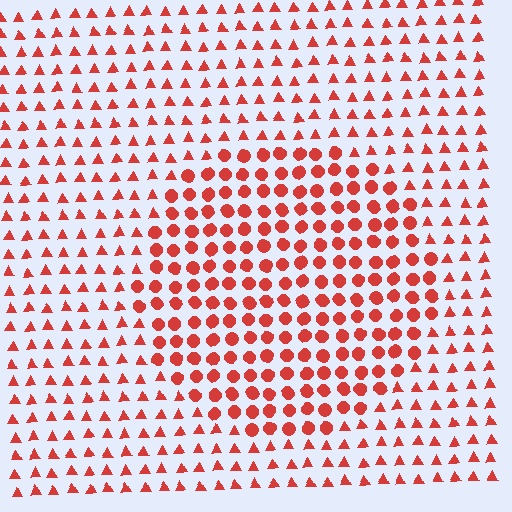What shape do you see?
I see a circle.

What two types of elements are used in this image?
The image uses circles inside the circle region and triangles outside it.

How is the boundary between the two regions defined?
The boundary is defined by a change in element shape: circles inside vs. triangles outside. All elements share the same color and spacing.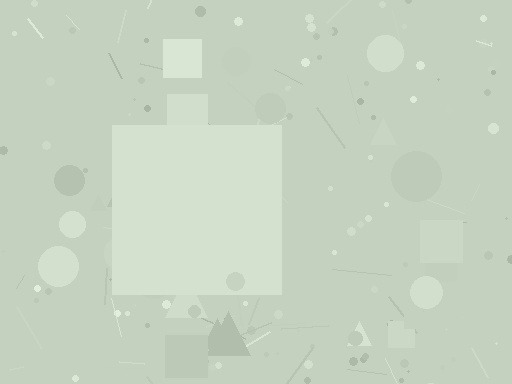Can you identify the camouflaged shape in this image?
The camouflaged shape is a square.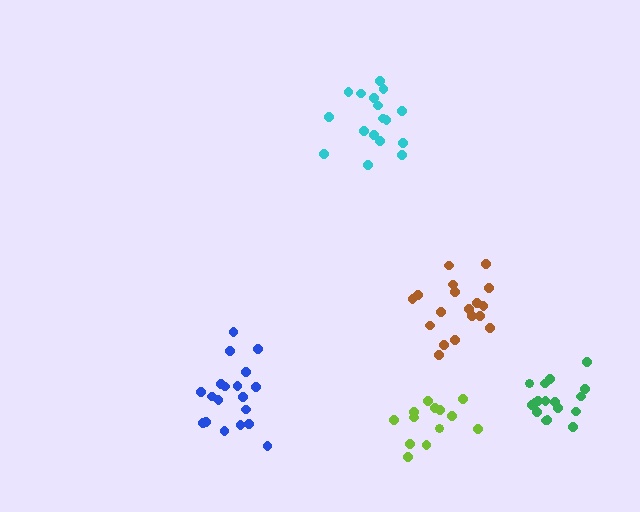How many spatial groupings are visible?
There are 5 spatial groupings.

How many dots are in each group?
Group 1: 17 dots, Group 2: 19 dots, Group 3: 17 dots, Group 4: 14 dots, Group 5: 18 dots (85 total).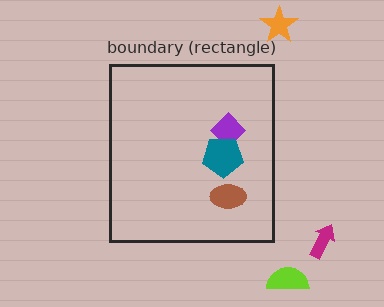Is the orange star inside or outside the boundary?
Outside.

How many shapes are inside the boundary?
3 inside, 3 outside.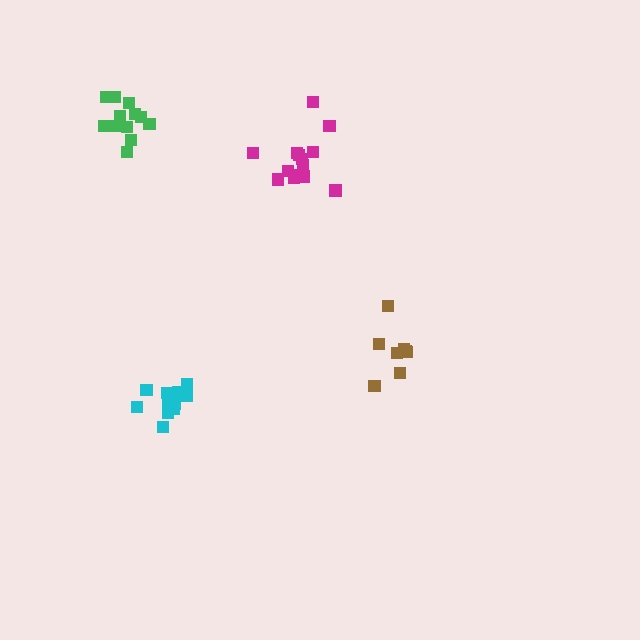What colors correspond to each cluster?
The clusters are colored: brown, green, magenta, cyan.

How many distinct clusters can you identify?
There are 4 distinct clusters.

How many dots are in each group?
Group 1: 8 dots, Group 2: 14 dots, Group 3: 14 dots, Group 4: 12 dots (48 total).